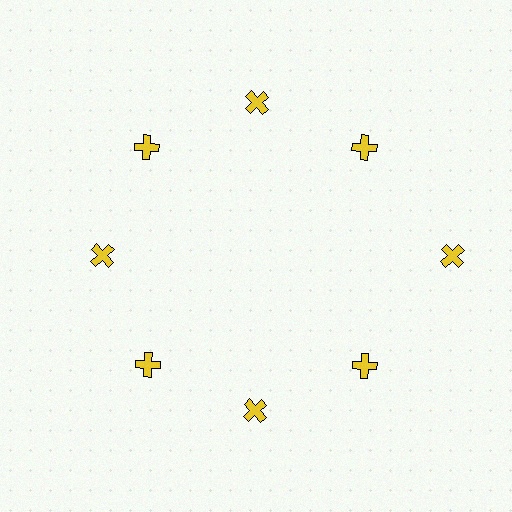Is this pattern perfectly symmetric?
No. The 8 yellow crosses are arranged in a ring, but one element near the 3 o'clock position is pushed outward from the center, breaking the 8-fold rotational symmetry.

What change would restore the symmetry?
The symmetry would be restored by moving it inward, back onto the ring so that all 8 crosses sit at equal angles and equal distance from the center.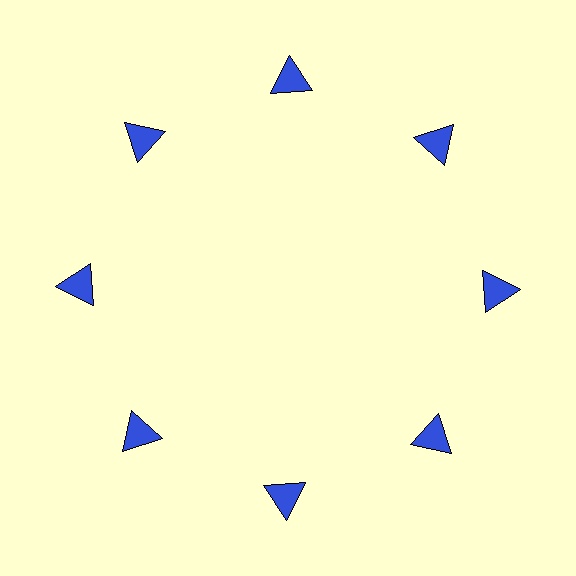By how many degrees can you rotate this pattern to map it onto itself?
The pattern maps onto itself every 45 degrees of rotation.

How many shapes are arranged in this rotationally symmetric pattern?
There are 8 shapes, arranged in 8 groups of 1.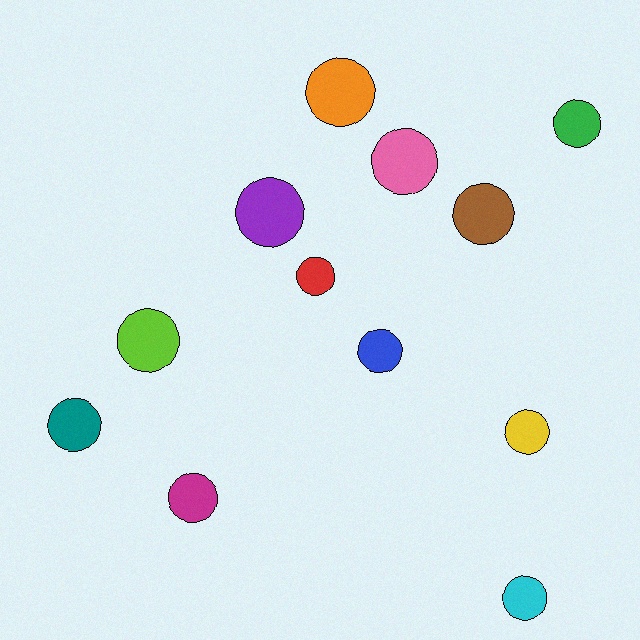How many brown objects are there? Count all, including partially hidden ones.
There is 1 brown object.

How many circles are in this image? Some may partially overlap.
There are 12 circles.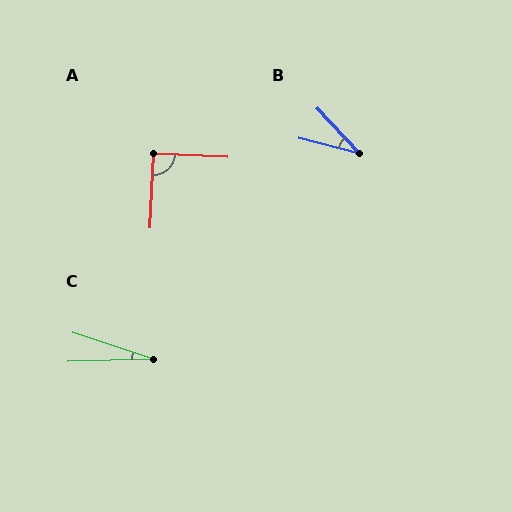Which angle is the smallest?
C, at approximately 20 degrees.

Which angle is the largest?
A, at approximately 90 degrees.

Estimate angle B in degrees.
Approximately 33 degrees.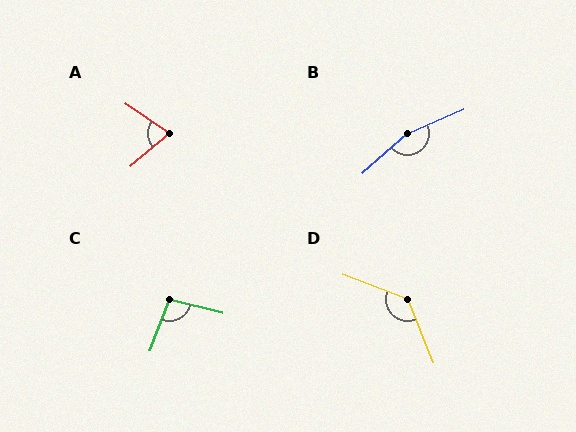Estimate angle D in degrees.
Approximately 133 degrees.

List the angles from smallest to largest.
A (74°), C (97°), D (133°), B (161°).